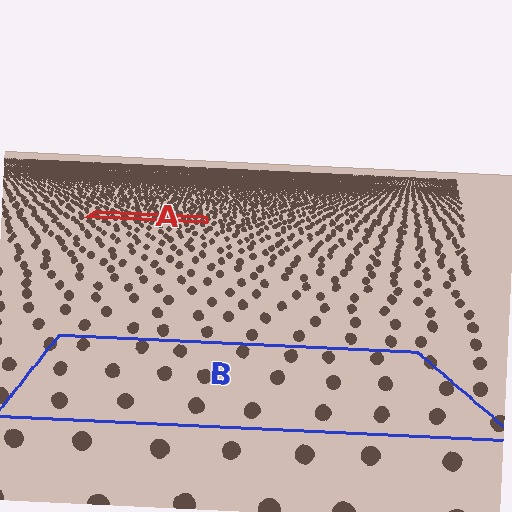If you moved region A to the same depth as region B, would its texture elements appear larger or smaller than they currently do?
They would appear larger. At a closer depth, the same texture elements are projected at a bigger on-screen size.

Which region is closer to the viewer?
Region B is closer. The texture elements there are larger and more spread out.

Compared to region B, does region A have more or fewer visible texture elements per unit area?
Region A has more texture elements per unit area — they are packed more densely because it is farther away.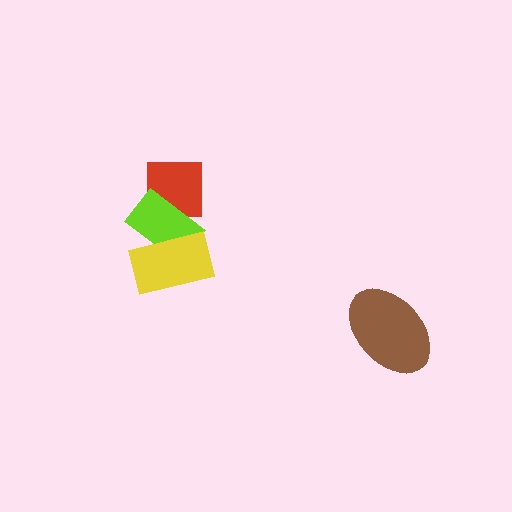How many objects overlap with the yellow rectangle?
1 object overlaps with the yellow rectangle.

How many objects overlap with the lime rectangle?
2 objects overlap with the lime rectangle.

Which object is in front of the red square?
The lime rectangle is in front of the red square.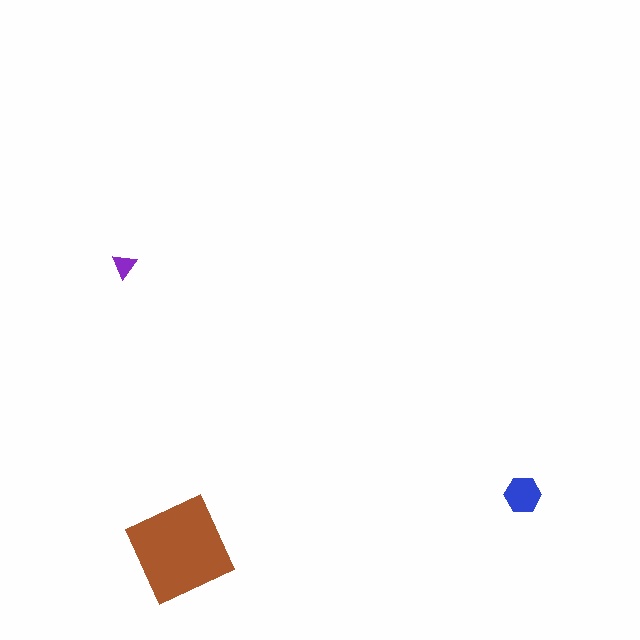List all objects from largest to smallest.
The brown diamond, the blue hexagon, the purple triangle.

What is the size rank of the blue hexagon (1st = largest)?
2nd.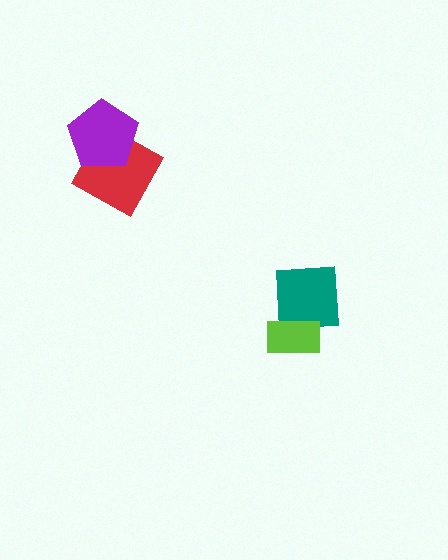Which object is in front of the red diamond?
The purple pentagon is in front of the red diamond.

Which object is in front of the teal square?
The lime rectangle is in front of the teal square.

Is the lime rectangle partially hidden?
No, no other shape covers it.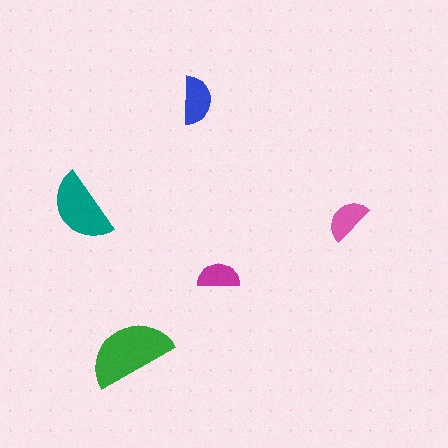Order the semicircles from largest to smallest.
the green one, the teal one, the blue one, the pink one, the magenta one.